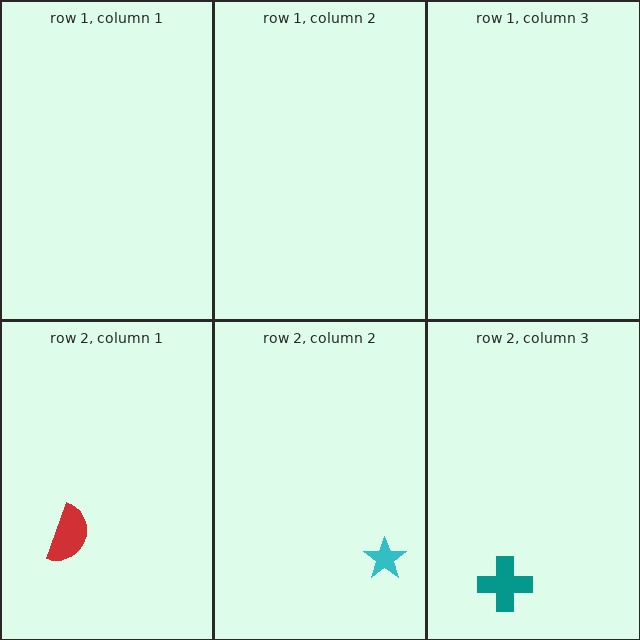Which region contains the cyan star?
The row 2, column 2 region.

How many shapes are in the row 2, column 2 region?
1.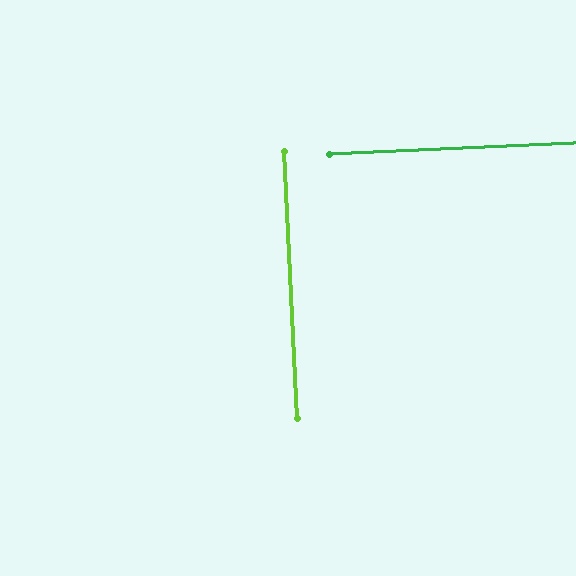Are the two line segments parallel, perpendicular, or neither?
Perpendicular — they meet at approximately 90°.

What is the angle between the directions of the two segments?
Approximately 90 degrees.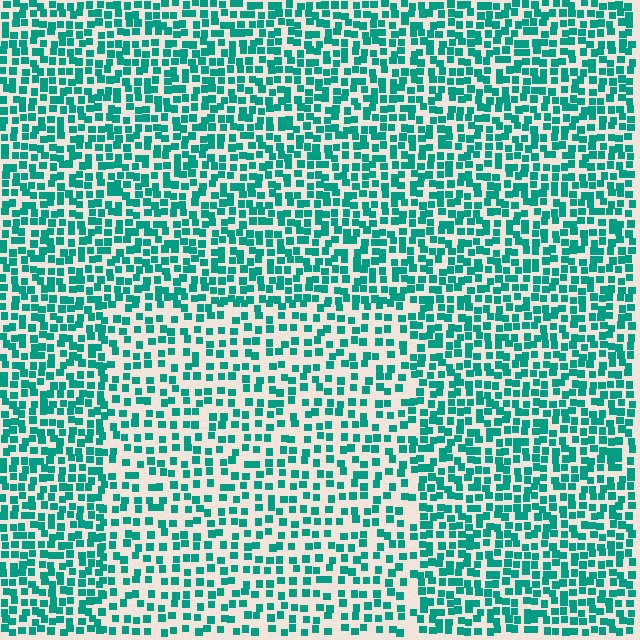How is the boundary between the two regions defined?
The boundary is defined by a change in element density (approximately 1.6x ratio). All elements are the same color, size, and shape.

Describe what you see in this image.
The image contains small teal elements arranged at two different densities. A rectangle-shaped region is visible where the elements are less densely packed than the surrounding area.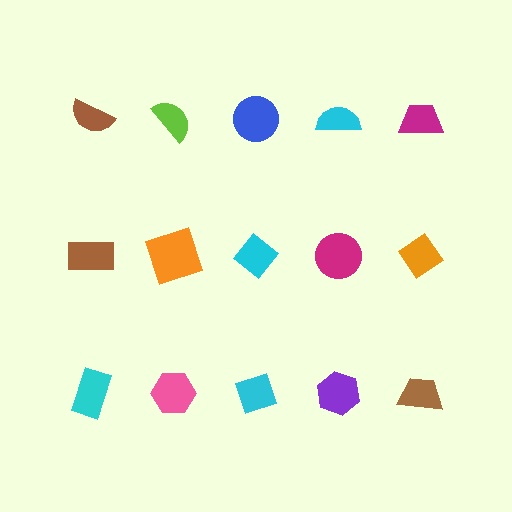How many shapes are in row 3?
5 shapes.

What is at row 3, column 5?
A brown trapezoid.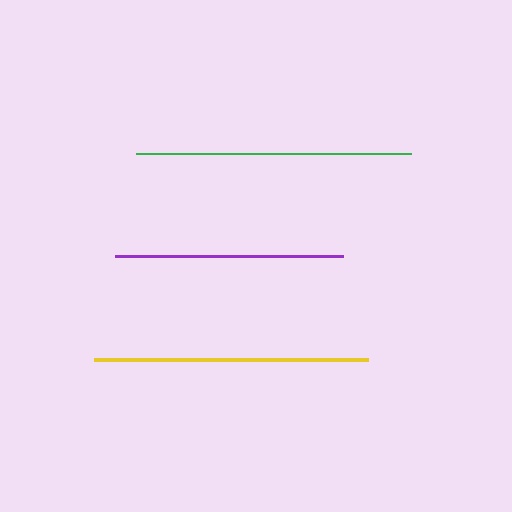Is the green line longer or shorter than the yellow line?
The green line is longer than the yellow line.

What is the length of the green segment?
The green segment is approximately 275 pixels long.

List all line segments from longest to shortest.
From longest to shortest: green, yellow, purple.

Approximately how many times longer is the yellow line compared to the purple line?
The yellow line is approximately 1.2 times the length of the purple line.